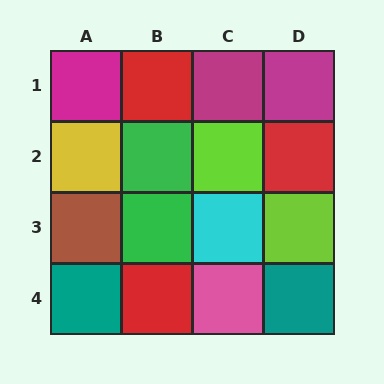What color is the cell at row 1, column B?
Red.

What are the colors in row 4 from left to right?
Teal, red, pink, teal.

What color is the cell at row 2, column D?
Red.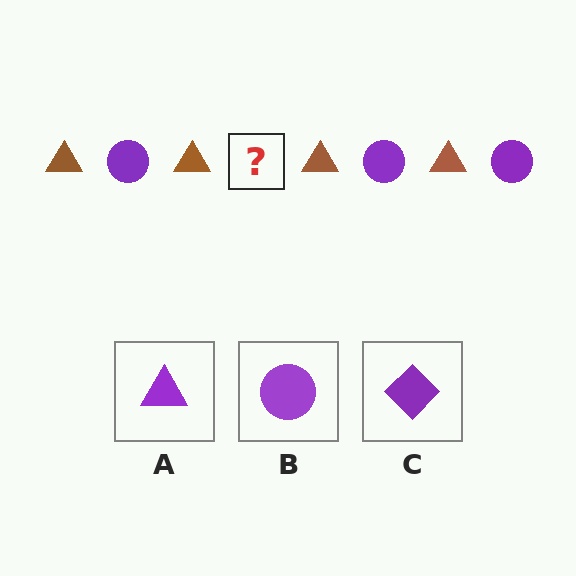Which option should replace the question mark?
Option B.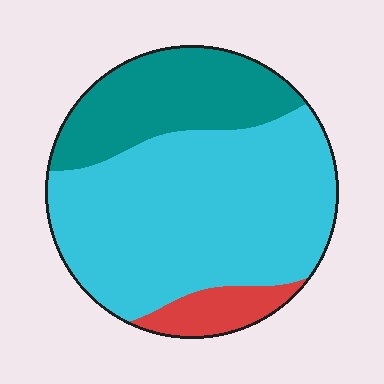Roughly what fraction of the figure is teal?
Teal covers around 25% of the figure.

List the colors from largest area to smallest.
From largest to smallest: cyan, teal, red.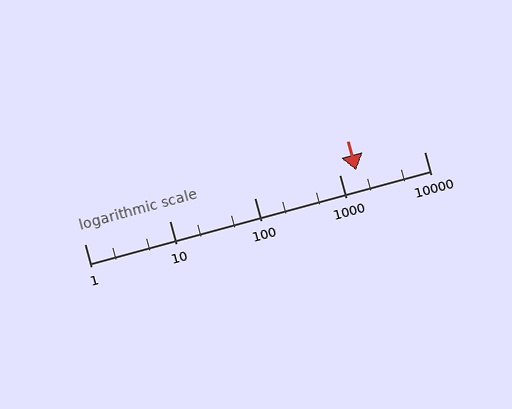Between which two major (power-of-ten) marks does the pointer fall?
The pointer is between 1000 and 10000.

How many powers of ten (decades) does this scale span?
The scale spans 4 decades, from 1 to 10000.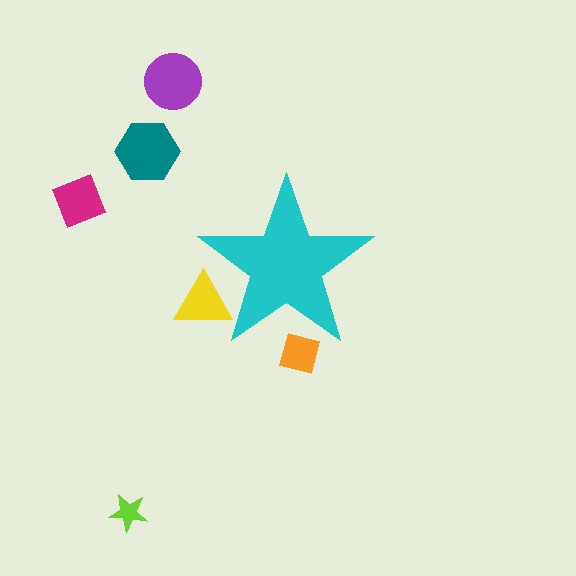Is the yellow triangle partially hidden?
Yes, the yellow triangle is partially hidden behind the cyan star.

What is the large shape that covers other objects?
A cyan star.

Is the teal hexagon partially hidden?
No, the teal hexagon is fully visible.